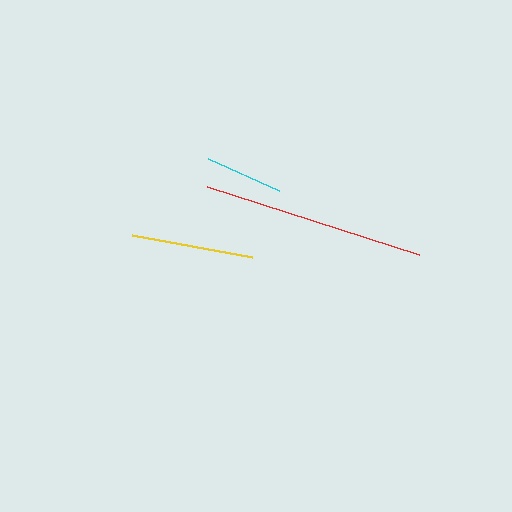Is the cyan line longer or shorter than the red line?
The red line is longer than the cyan line.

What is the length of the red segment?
The red segment is approximately 222 pixels long.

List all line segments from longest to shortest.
From longest to shortest: red, yellow, cyan.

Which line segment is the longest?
The red line is the longest at approximately 222 pixels.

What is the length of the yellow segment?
The yellow segment is approximately 123 pixels long.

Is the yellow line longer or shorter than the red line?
The red line is longer than the yellow line.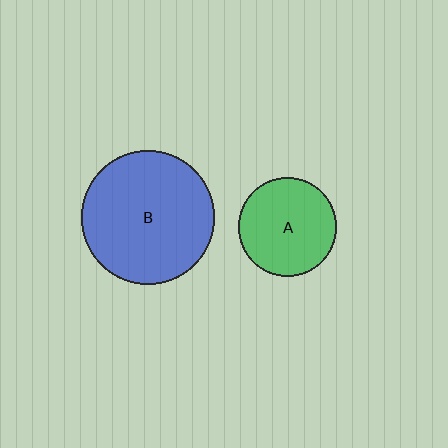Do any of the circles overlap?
No, none of the circles overlap.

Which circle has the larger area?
Circle B (blue).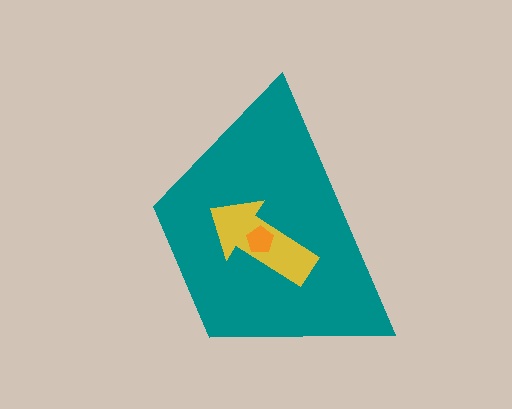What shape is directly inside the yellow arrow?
The orange pentagon.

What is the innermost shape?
The orange pentagon.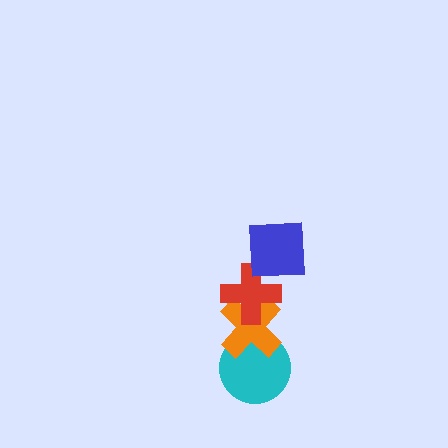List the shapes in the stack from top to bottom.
From top to bottom: the blue square, the red cross, the orange cross, the cyan circle.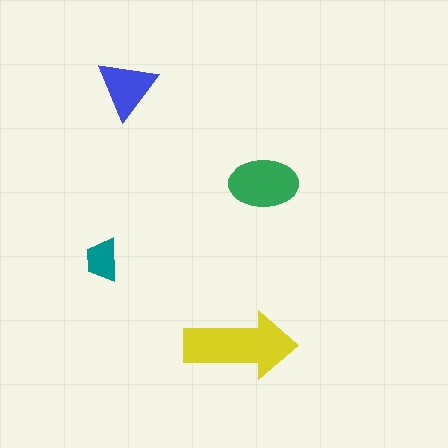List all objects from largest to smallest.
The yellow arrow, the green ellipse, the blue triangle, the teal trapezoid.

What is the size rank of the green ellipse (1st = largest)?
2nd.